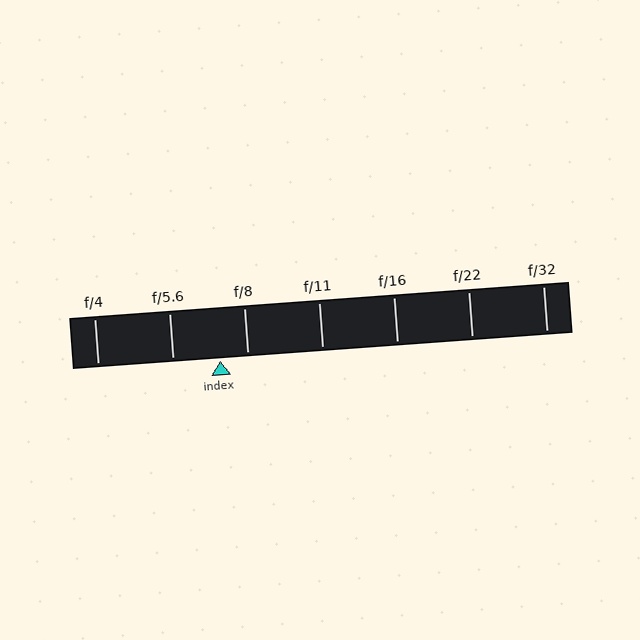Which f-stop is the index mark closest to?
The index mark is closest to f/8.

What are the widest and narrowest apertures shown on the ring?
The widest aperture shown is f/4 and the narrowest is f/32.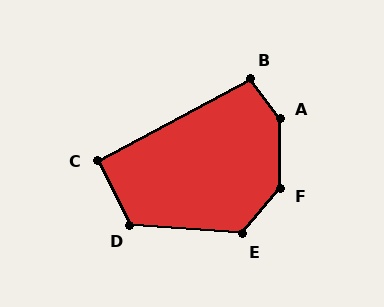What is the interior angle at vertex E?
Approximately 126 degrees (obtuse).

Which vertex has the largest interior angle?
A, at approximately 143 degrees.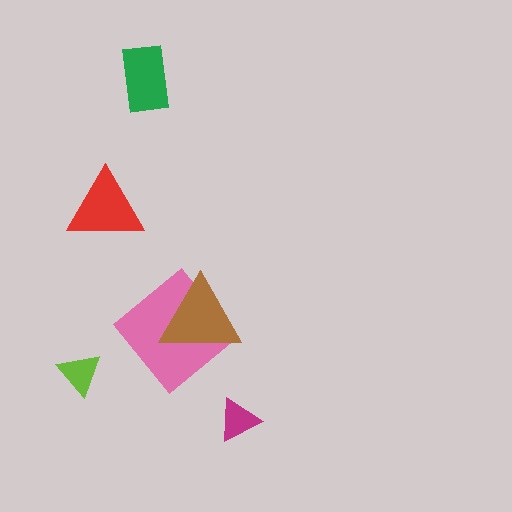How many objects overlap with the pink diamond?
1 object overlaps with the pink diamond.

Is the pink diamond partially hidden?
Yes, it is partially covered by another shape.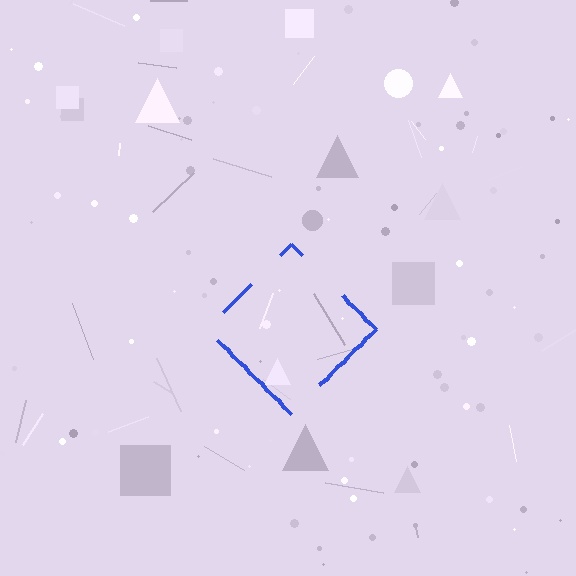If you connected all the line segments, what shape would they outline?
They would outline a diamond.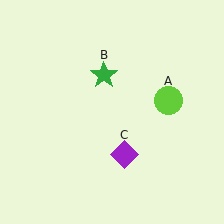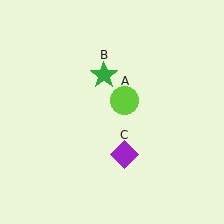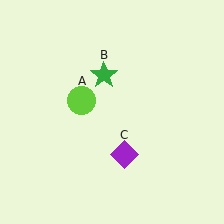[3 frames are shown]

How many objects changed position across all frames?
1 object changed position: lime circle (object A).